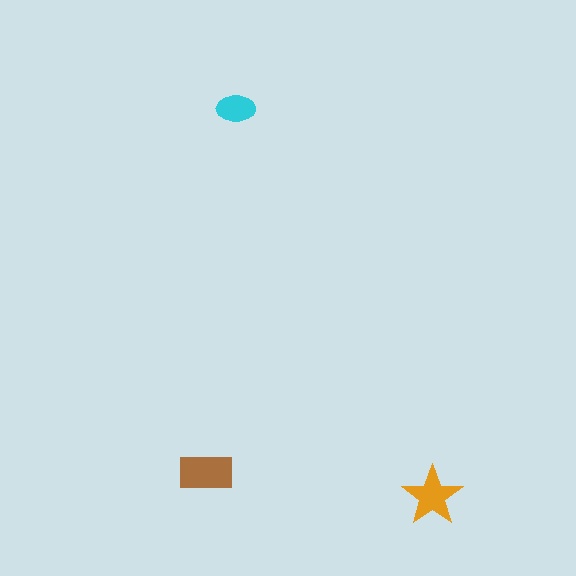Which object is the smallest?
The cyan ellipse.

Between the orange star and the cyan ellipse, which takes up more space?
The orange star.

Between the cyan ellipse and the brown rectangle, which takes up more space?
The brown rectangle.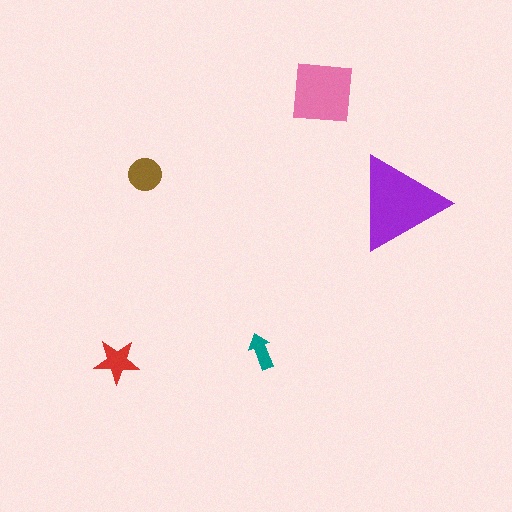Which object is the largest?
The purple triangle.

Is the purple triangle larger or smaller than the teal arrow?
Larger.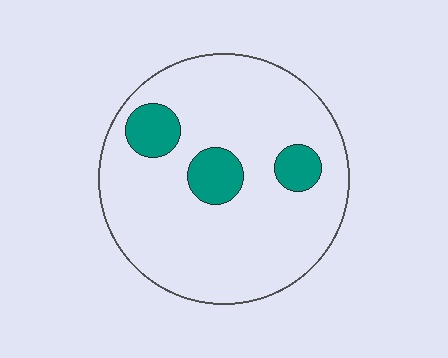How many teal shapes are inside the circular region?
3.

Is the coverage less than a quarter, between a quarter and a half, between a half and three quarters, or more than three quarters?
Less than a quarter.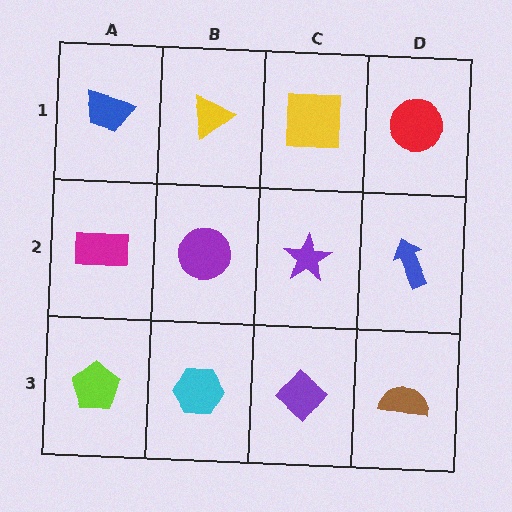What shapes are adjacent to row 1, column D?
A blue arrow (row 2, column D), a yellow square (row 1, column C).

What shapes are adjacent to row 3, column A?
A magenta rectangle (row 2, column A), a cyan hexagon (row 3, column B).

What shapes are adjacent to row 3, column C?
A purple star (row 2, column C), a cyan hexagon (row 3, column B), a brown semicircle (row 3, column D).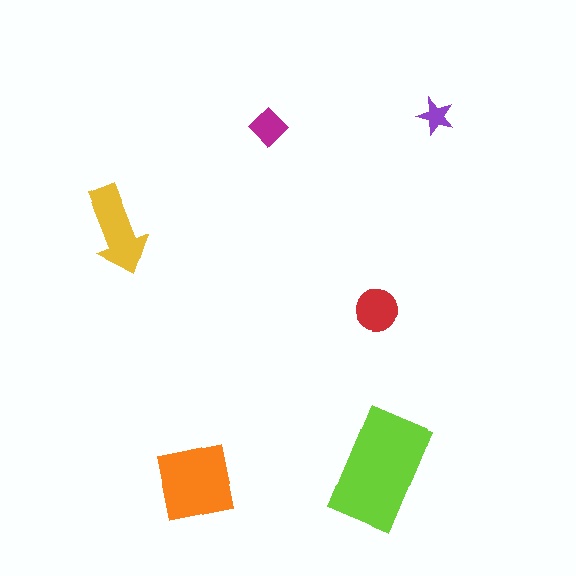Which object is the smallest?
The purple star.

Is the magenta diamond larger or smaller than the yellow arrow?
Smaller.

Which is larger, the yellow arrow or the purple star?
The yellow arrow.